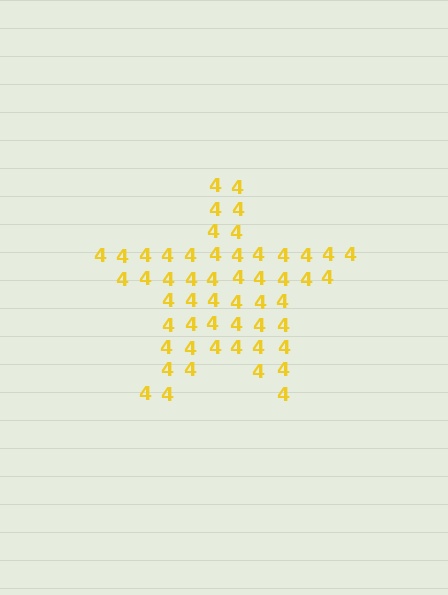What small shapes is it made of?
It is made of small digit 4's.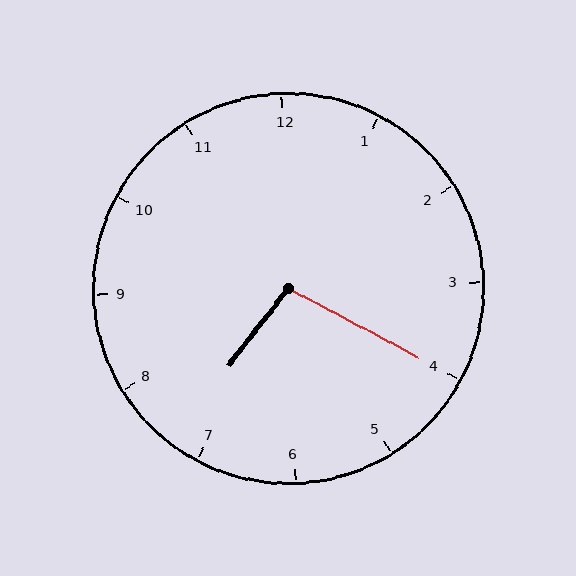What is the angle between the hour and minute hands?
Approximately 100 degrees.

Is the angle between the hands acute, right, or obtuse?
It is obtuse.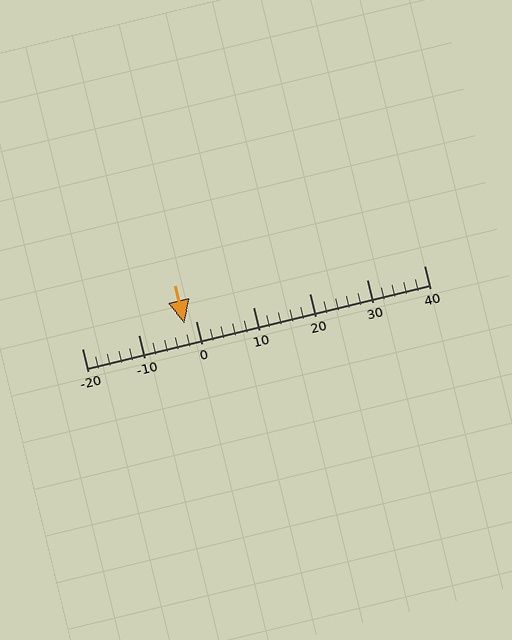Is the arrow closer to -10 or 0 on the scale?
The arrow is closer to 0.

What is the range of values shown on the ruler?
The ruler shows values from -20 to 40.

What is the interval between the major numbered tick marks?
The major tick marks are spaced 10 units apart.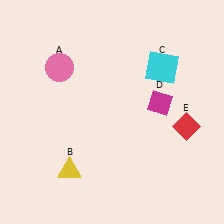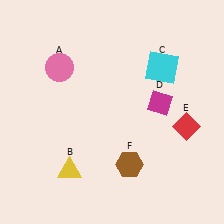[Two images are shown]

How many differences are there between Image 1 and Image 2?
There is 1 difference between the two images.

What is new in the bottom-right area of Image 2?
A brown hexagon (F) was added in the bottom-right area of Image 2.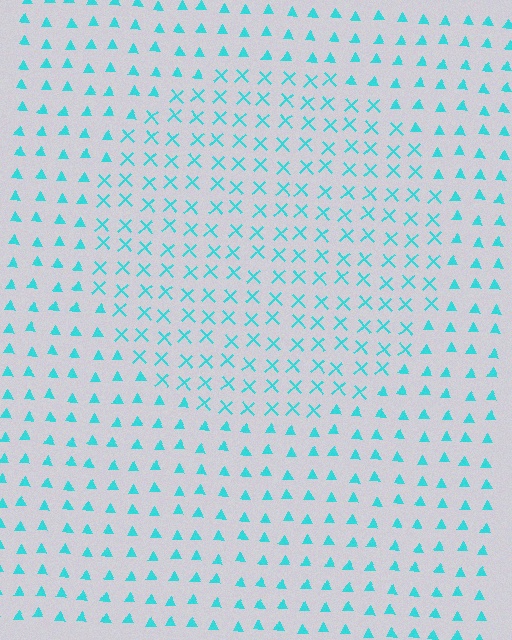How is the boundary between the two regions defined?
The boundary is defined by a change in element shape: X marks inside vs. triangles outside. All elements share the same color and spacing.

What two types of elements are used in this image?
The image uses X marks inside the circle region and triangles outside it.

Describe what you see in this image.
The image is filled with small cyan elements arranged in a uniform grid. A circle-shaped region contains X marks, while the surrounding area contains triangles. The boundary is defined purely by the change in element shape.